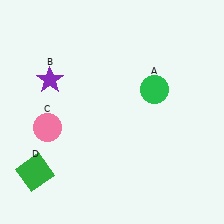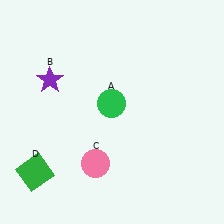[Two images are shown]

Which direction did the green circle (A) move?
The green circle (A) moved left.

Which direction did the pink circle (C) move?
The pink circle (C) moved right.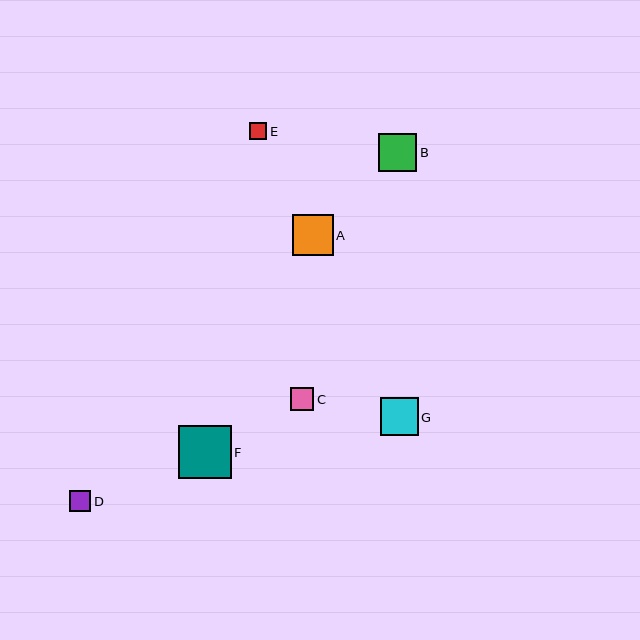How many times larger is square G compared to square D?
Square G is approximately 1.8 times the size of square D.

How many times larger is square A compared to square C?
Square A is approximately 1.8 times the size of square C.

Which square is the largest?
Square F is the largest with a size of approximately 53 pixels.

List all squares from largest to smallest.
From largest to smallest: F, A, B, G, C, D, E.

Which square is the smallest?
Square E is the smallest with a size of approximately 17 pixels.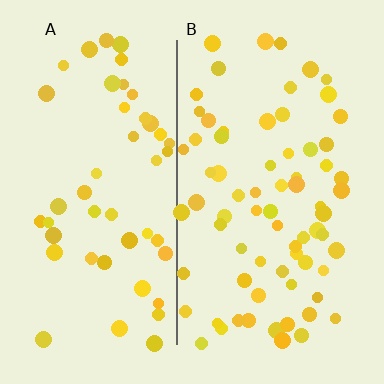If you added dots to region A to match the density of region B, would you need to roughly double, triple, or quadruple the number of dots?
Approximately double.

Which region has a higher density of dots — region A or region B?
B (the right).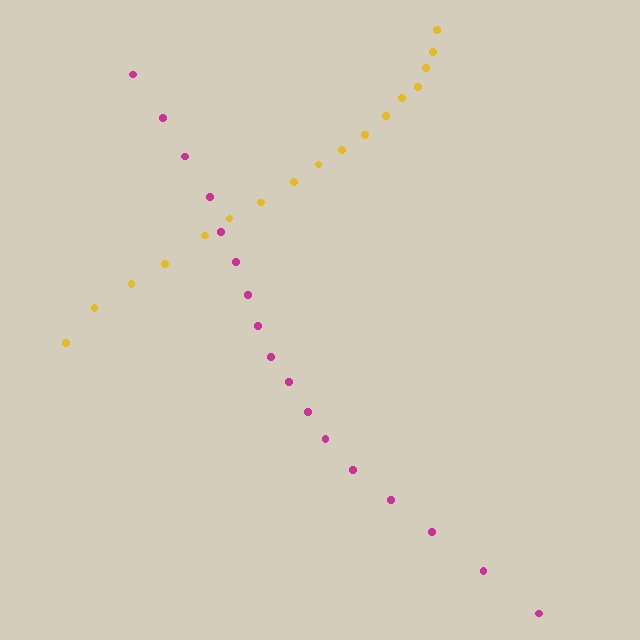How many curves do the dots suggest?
There are 2 distinct paths.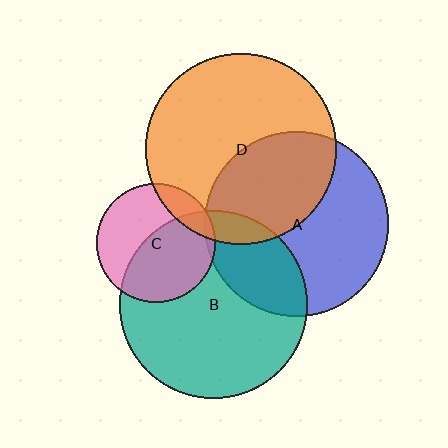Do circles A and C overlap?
Yes.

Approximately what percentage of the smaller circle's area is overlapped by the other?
Approximately 5%.